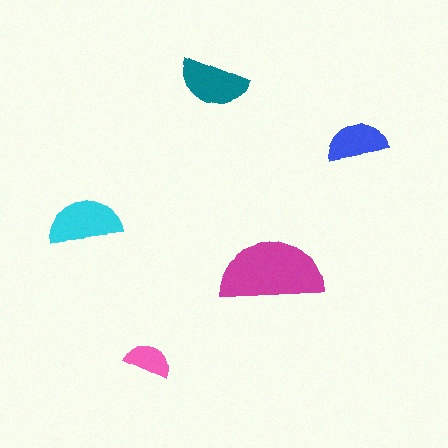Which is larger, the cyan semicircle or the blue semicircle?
The cyan one.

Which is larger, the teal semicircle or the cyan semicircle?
The cyan one.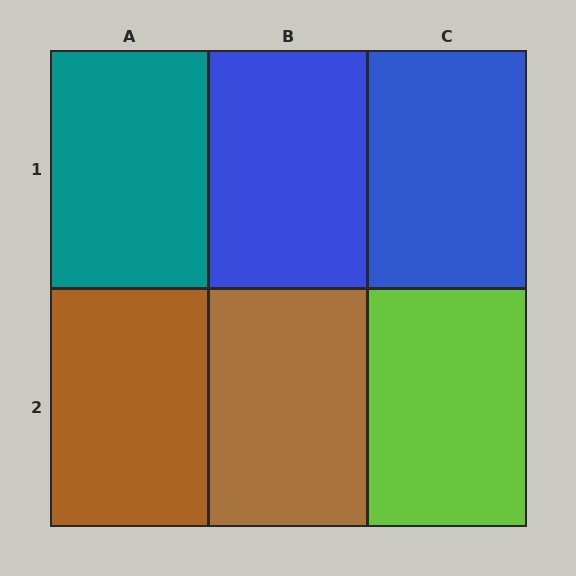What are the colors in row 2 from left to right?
Brown, brown, lime.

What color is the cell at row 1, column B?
Blue.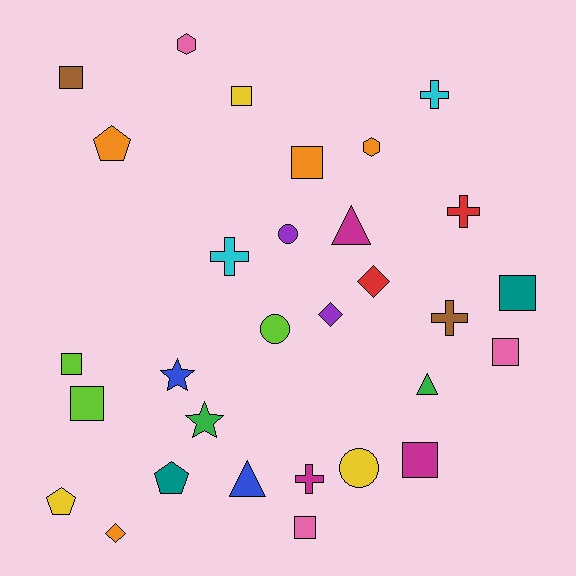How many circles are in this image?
There are 3 circles.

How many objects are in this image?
There are 30 objects.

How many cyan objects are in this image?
There are 2 cyan objects.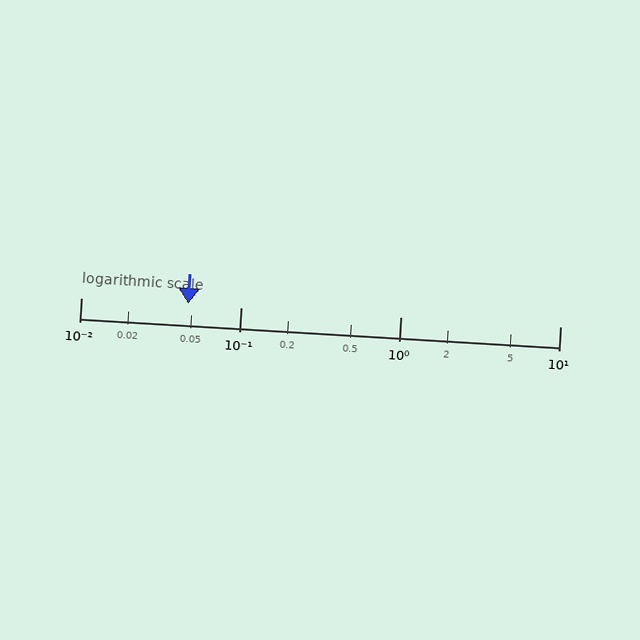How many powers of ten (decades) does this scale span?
The scale spans 3 decades, from 0.01 to 10.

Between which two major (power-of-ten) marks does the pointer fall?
The pointer is between 0.01 and 0.1.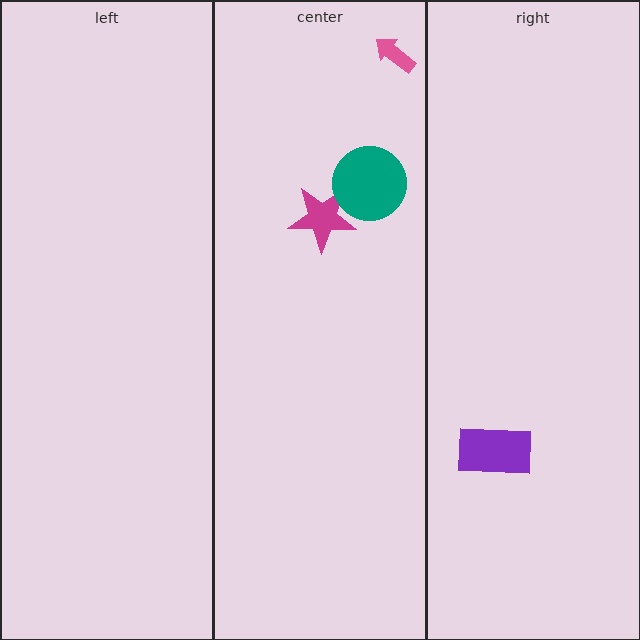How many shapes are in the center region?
3.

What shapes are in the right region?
The purple rectangle.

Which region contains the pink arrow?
The center region.